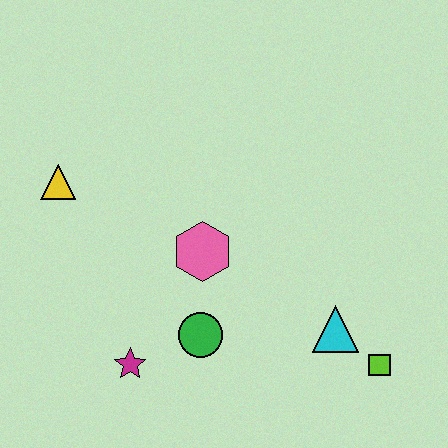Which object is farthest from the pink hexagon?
The lime square is farthest from the pink hexagon.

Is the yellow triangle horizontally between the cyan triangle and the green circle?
No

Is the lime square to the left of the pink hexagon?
No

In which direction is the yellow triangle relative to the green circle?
The yellow triangle is above the green circle.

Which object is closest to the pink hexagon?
The green circle is closest to the pink hexagon.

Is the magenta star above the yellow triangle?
No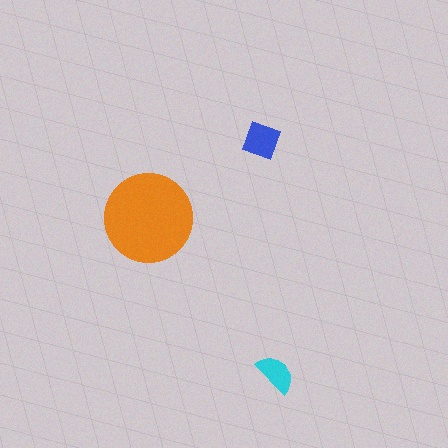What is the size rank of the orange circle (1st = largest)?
1st.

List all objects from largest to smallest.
The orange circle, the blue diamond, the cyan semicircle.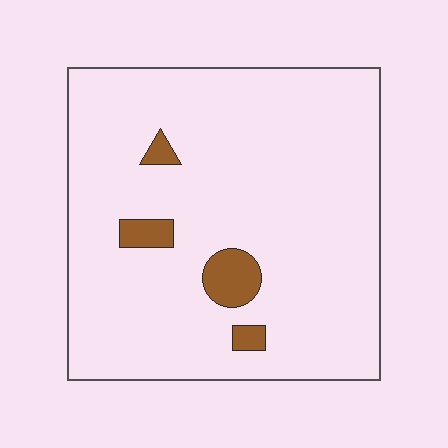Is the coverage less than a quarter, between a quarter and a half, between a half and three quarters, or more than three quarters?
Less than a quarter.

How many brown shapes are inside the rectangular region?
4.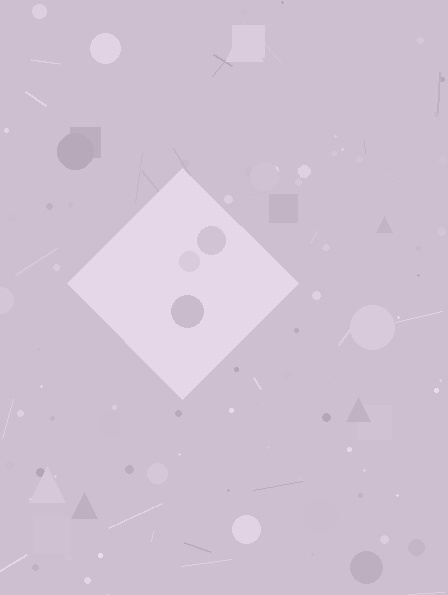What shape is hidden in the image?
A diamond is hidden in the image.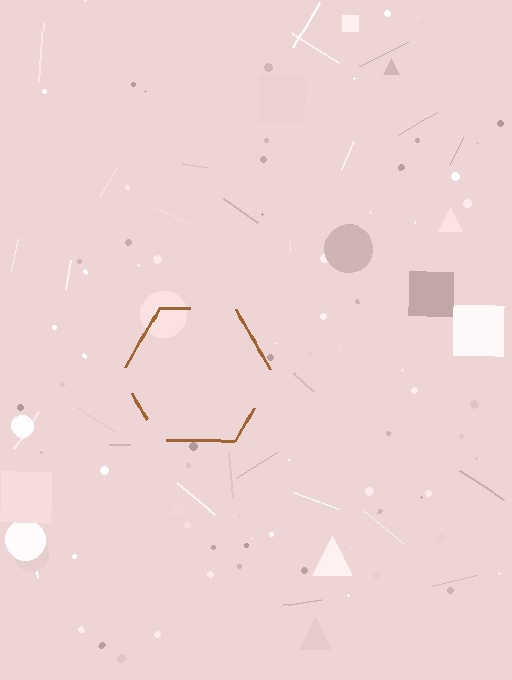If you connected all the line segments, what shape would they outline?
They would outline a hexagon.